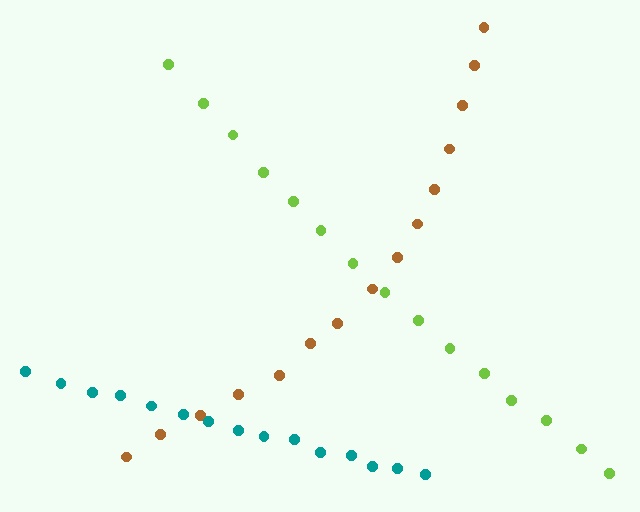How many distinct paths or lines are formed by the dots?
There are 3 distinct paths.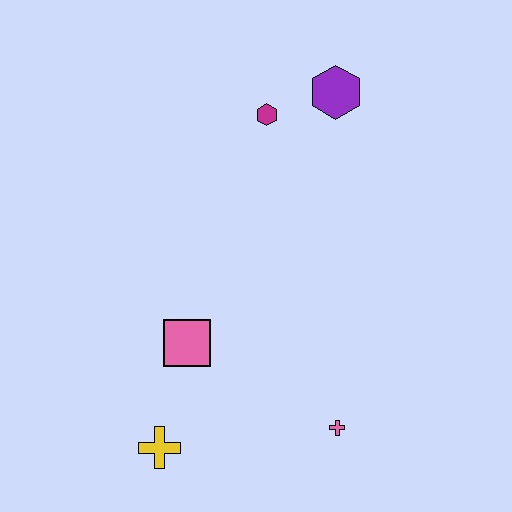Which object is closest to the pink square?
The yellow cross is closest to the pink square.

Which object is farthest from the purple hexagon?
The yellow cross is farthest from the purple hexagon.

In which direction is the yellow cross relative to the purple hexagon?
The yellow cross is below the purple hexagon.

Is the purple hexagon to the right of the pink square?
Yes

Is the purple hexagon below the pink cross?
No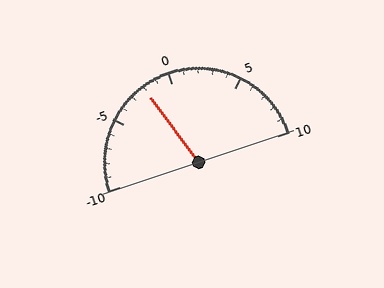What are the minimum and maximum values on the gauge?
The gauge ranges from -10 to 10.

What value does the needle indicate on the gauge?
The needle indicates approximately -2.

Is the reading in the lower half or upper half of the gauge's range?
The reading is in the lower half of the range (-10 to 10).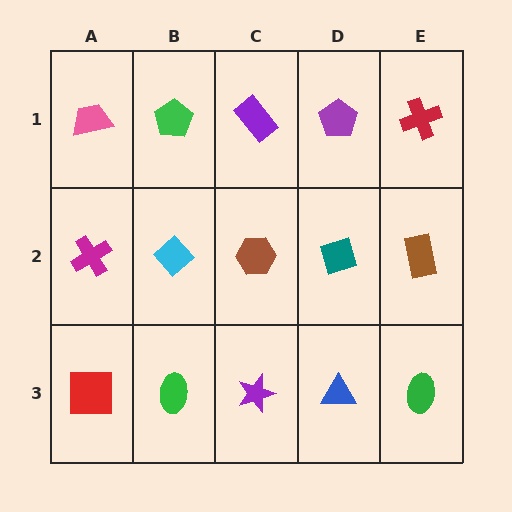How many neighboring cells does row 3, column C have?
3.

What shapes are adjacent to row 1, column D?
A teal diamond (row 2, column D), a purple rectangle (row 1, column C), a red cross (row 1, column E).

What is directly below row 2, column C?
A purple star.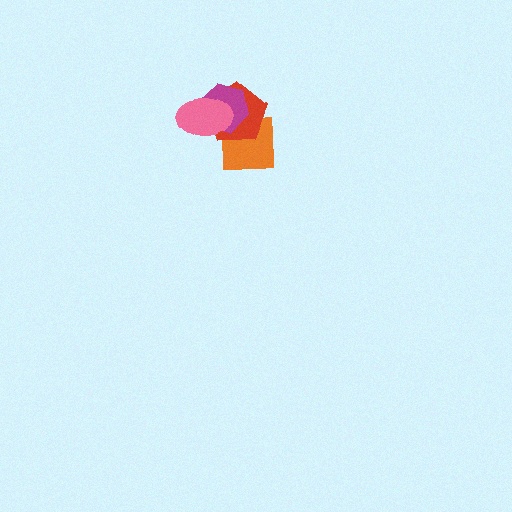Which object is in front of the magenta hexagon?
The pink ellipse is in front of the magenta hexagon.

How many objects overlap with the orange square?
2 objects overlap with the orange square.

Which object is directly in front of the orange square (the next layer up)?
The red pentagon is directly in front of the orange square.